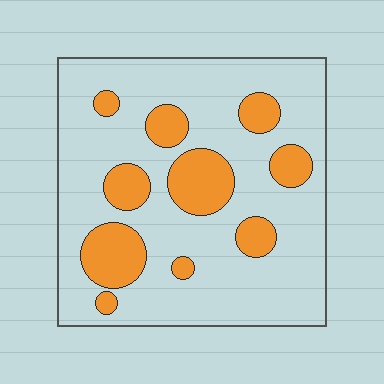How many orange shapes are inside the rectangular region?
10.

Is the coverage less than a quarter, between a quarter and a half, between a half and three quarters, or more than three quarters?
Less than a quarter.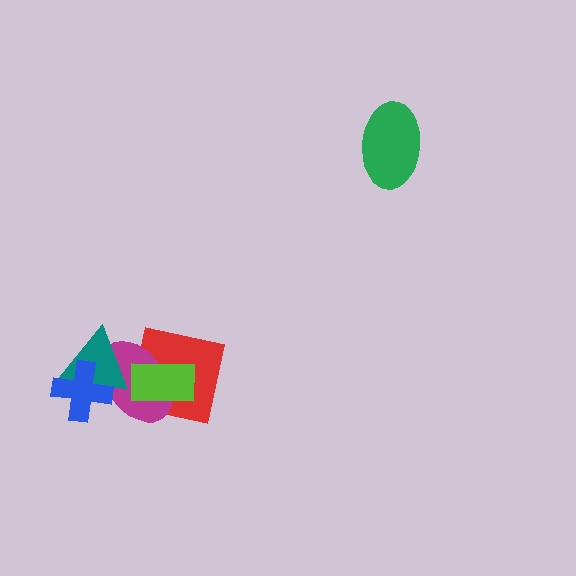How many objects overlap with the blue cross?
2 objects overlap with the blue cross.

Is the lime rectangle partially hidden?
No, no other shape covers it.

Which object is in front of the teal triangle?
The blue cross is in front of the teal triangle.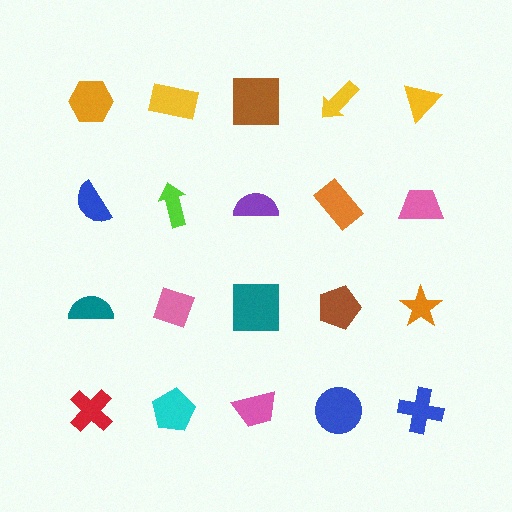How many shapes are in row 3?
5 shapes.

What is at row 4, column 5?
A blue cross.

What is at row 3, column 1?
A teal semicircle.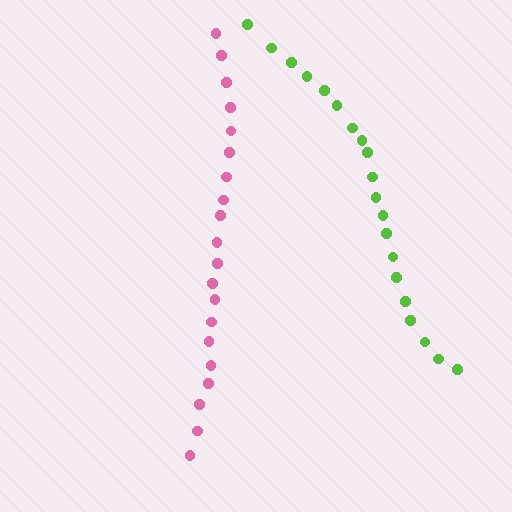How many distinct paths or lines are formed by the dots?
There are 2 distinct paths.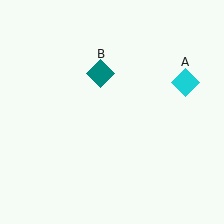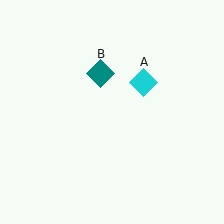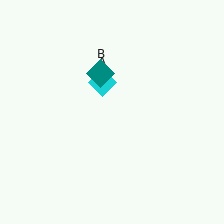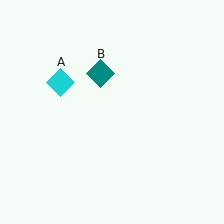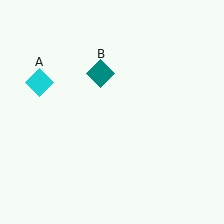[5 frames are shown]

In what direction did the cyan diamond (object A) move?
The cyan diamond (object A) moved left.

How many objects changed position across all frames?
1 object changed position: cyan diamond (object A).